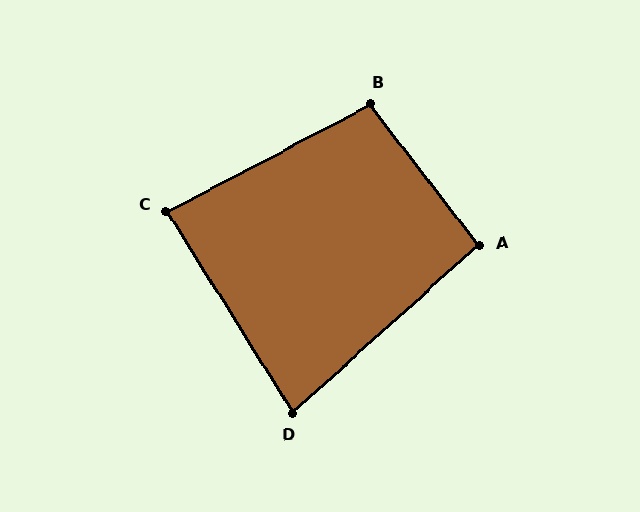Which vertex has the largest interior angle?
B, at approximately 100 degrees.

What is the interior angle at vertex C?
Approximately 86 degrees (approximately right).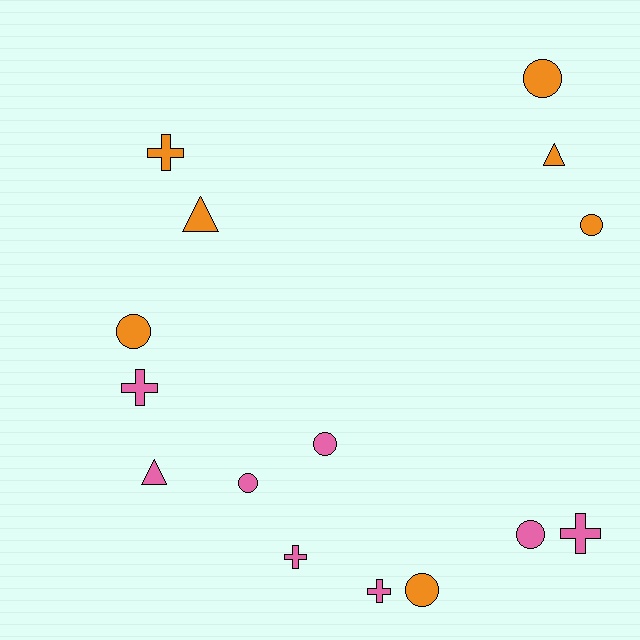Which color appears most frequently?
Pink, with 8 objects.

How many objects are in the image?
There are 15 objects.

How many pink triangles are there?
There is 1 pink triangle.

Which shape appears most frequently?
Circle, with 7 objects.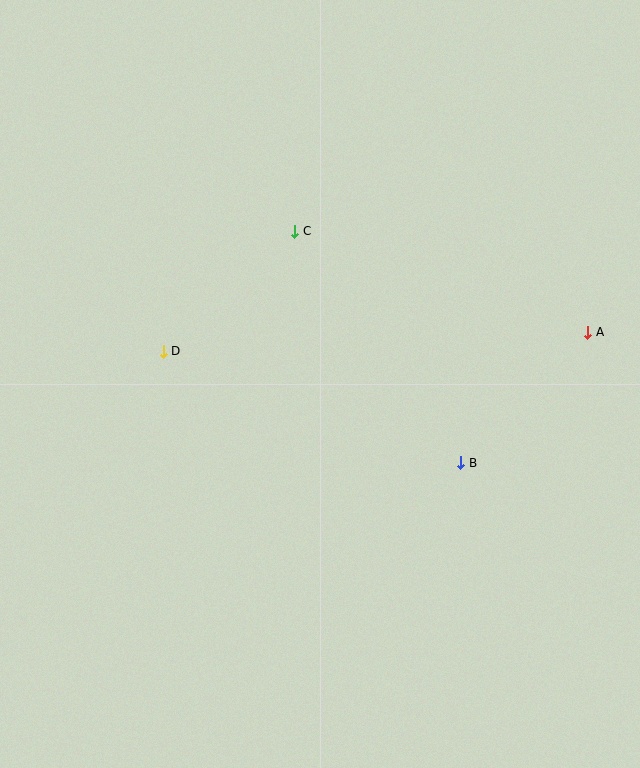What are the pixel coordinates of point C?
Point C is at (295, 231).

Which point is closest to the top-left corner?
Point C is closest to the top-left corner.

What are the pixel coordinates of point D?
Point D is at (163, 351).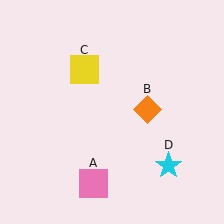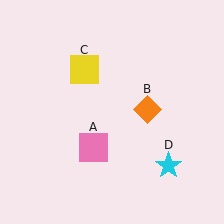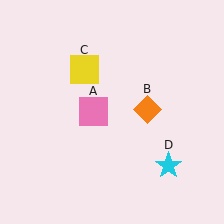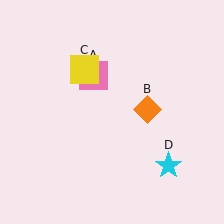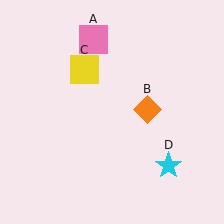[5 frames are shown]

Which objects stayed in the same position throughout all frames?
Orange diamond (object B) and yellow square (object C) and cyan star (object D) remained stationary.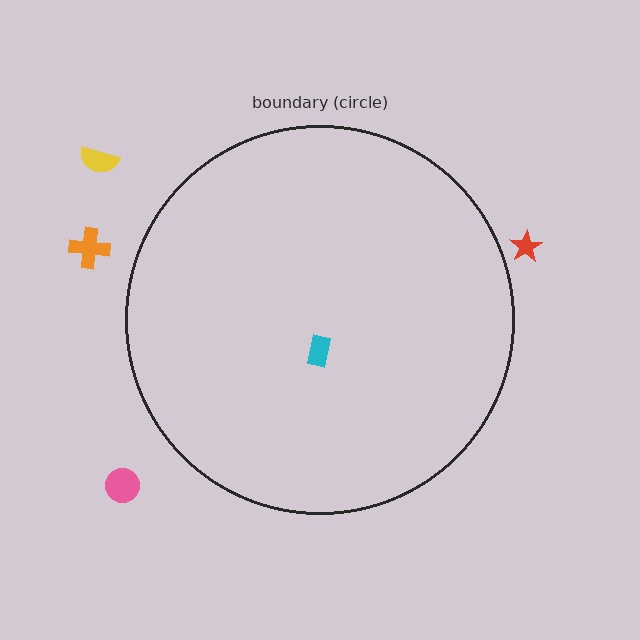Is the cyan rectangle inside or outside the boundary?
Inside.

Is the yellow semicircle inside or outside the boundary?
Outside.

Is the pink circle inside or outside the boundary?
Outside.